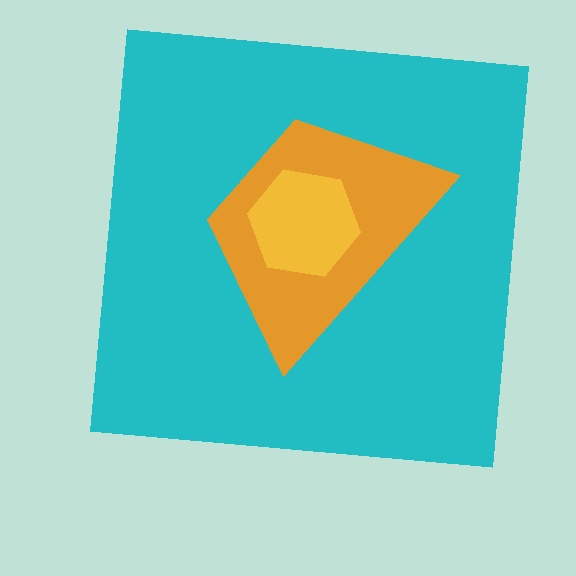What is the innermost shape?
The yellow hexagon.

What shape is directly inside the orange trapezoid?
The yellow hexagon.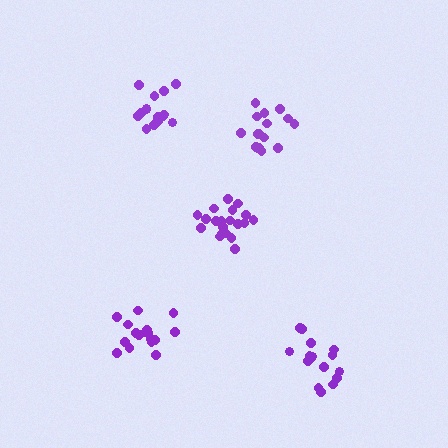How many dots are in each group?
Group 1: 20 dots, Group 2: 15 dots, Group 3: 16 dots, Group 4: 17 dots, Group 5: 17 dots (85 total).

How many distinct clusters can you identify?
There are 5 distinct clusters.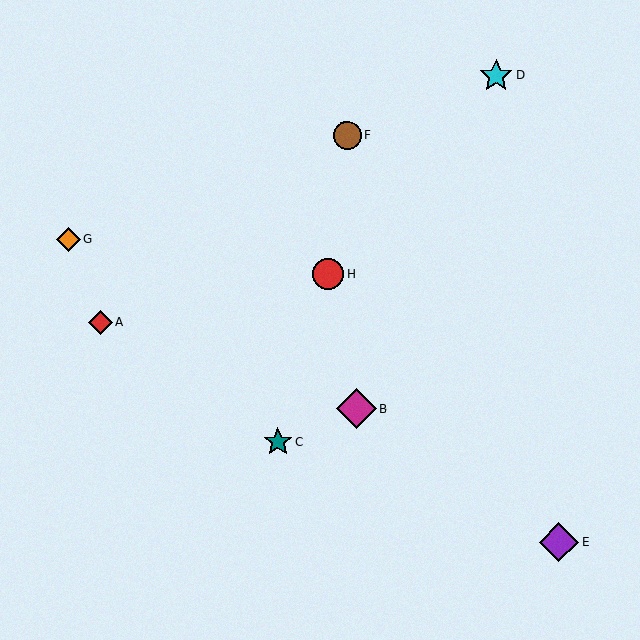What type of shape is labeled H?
Shape H is a red circle.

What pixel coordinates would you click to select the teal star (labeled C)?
Click at (278, 442) to select the teal star C.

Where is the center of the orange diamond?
The center of the orange diamond is at (69, 239).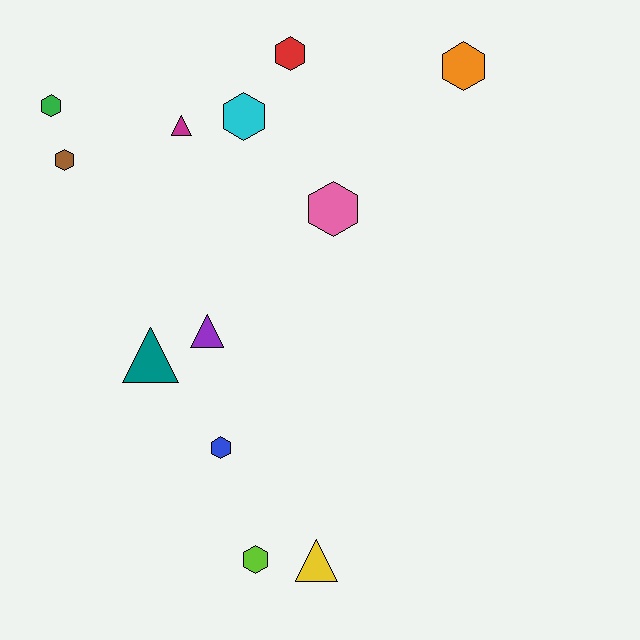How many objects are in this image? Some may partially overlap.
There are 12 objects.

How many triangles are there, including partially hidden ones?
There are 4 triangles.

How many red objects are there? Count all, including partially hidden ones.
There is 1 red object.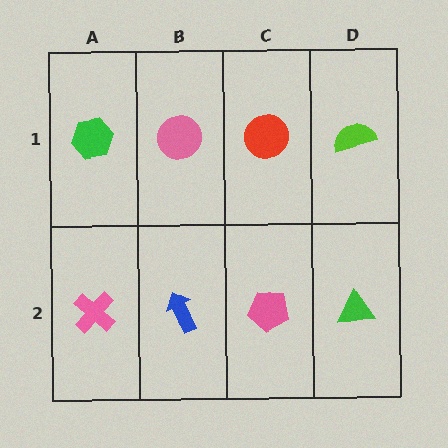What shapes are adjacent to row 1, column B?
A blue arrow (row 2, column B), a green hexagon (row 1, column A), a red circle (row 1, column C).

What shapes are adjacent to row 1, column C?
A pink pentagon (row 2, column C), a pink circle (row 1, column B), a lime semicircle (row 1, column D).